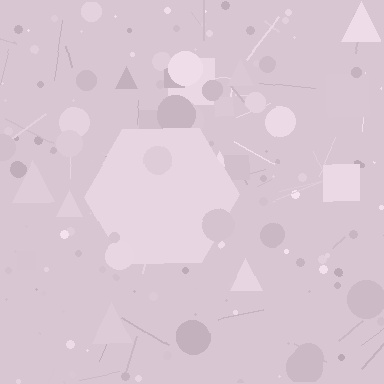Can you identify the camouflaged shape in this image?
The camouflaged shape is a hexagon.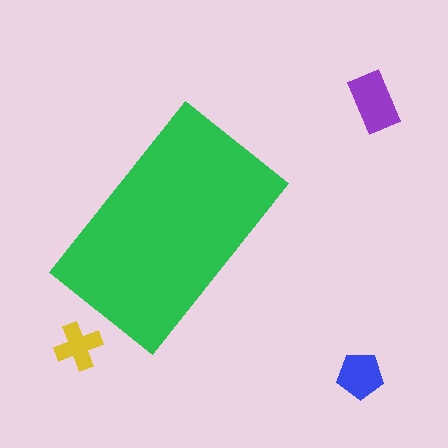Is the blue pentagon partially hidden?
No, the blue pentagon is fully visible.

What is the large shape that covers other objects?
A green rectangle.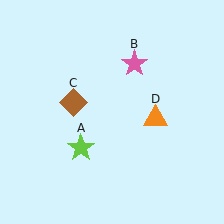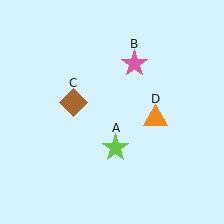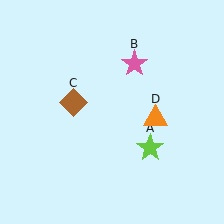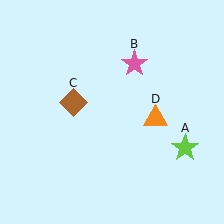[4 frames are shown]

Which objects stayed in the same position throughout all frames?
Pink star (object B) and brown diamond (object C) and orange triangle (object D) remained stationary.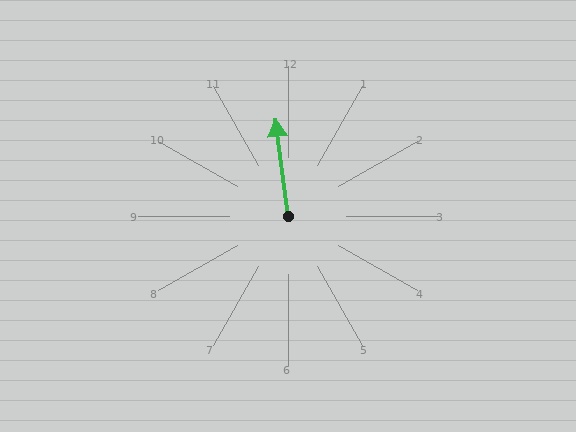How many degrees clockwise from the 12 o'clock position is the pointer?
Approximately 352 degrees.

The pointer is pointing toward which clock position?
Roughly 12 o'clock.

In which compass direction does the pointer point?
North.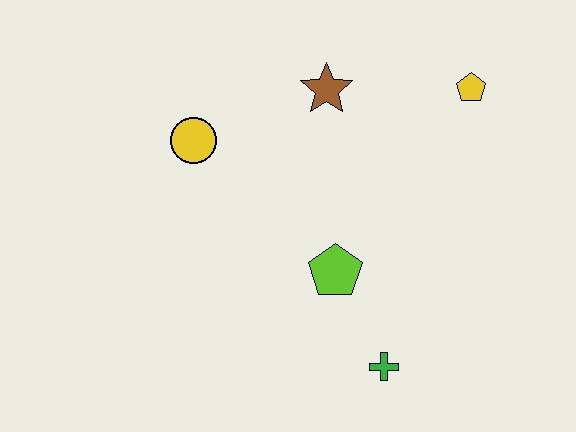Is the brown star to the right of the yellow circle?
Yes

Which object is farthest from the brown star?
The green cross is farthest from the brown star.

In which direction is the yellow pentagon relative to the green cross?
The yellow pentagon is above the green cross.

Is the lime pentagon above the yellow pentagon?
No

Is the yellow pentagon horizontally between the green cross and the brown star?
No